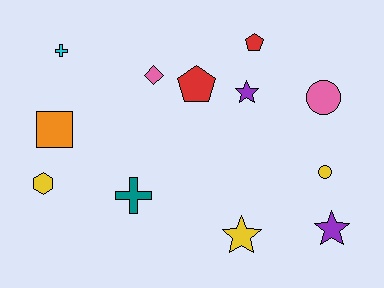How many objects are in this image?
There are 12 objects.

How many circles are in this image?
There are 2 circles.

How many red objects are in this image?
There are 2 red objects.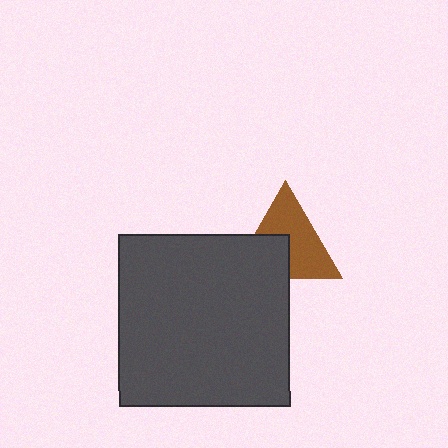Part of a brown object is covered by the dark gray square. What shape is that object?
It is a triangle.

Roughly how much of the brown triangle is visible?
About half of it is visible (roughly 62%).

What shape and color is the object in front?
The object in front is a dark gray square.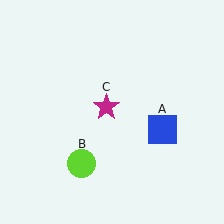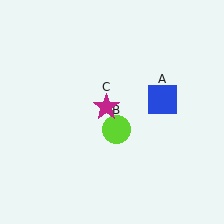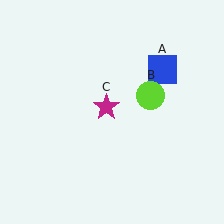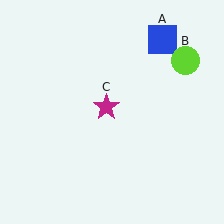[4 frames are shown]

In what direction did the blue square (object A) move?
The blue square (object A) moved up.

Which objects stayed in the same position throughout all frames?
Magenta star (object C) remained stationary.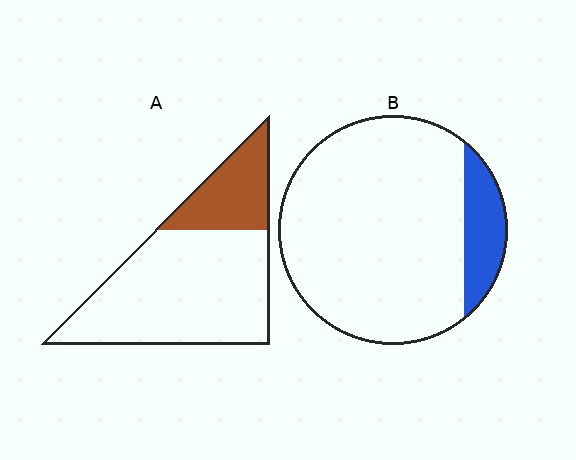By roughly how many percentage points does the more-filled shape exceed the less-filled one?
By roughly 10 percentage points (A over B).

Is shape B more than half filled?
No.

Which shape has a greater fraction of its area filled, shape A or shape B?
Shape A.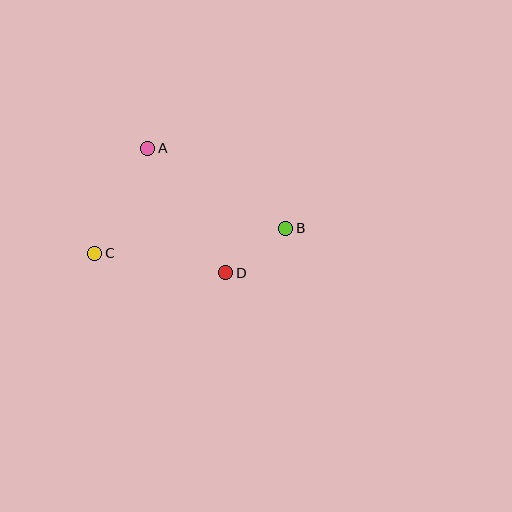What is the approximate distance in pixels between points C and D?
The distance between C and D is approximately 132 pixels.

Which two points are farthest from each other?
Points B and C are farthest from each other.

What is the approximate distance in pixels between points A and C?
The distance between A and C is approximately 118 pixels.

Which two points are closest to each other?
Points B and D are closest to each other.